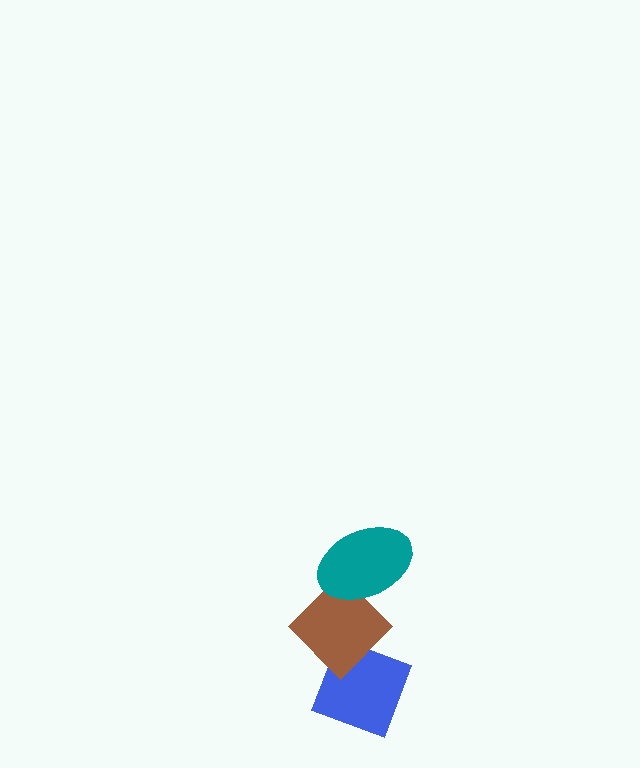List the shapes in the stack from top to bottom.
From top to bottom: the teal ellipse, the brown diamond, the blue diamond.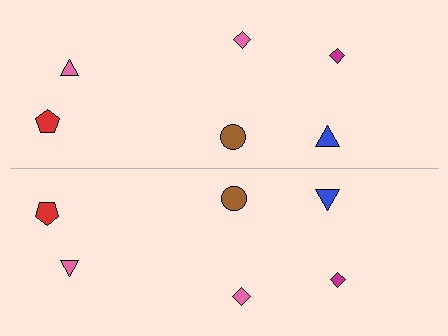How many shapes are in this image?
There are 12 shapes in this image.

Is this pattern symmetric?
Yes, this pattern has bilateral (reflection) symmetry.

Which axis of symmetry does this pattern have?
The pattern has a horizontal axis of symmetry running through the center of the image.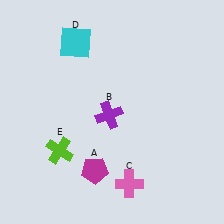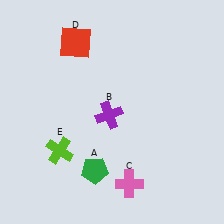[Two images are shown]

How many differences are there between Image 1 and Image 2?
There are 2 differences between the two images.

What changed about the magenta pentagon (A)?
In Image 1, A is magenta. In Image 2, it changed to green.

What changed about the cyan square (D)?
In Image 1, D is cyan. In Image 2, it changed to red.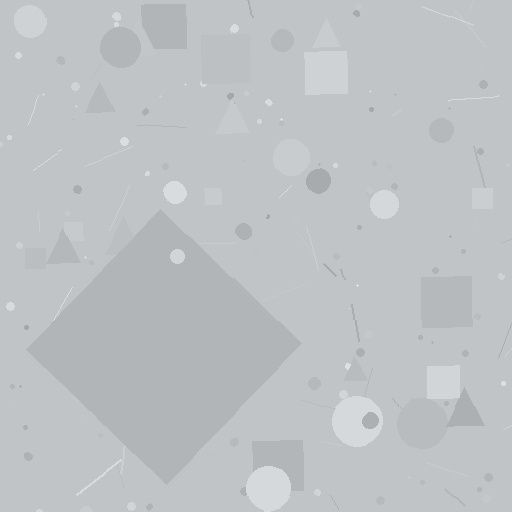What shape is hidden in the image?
A diamond is hidden in the image.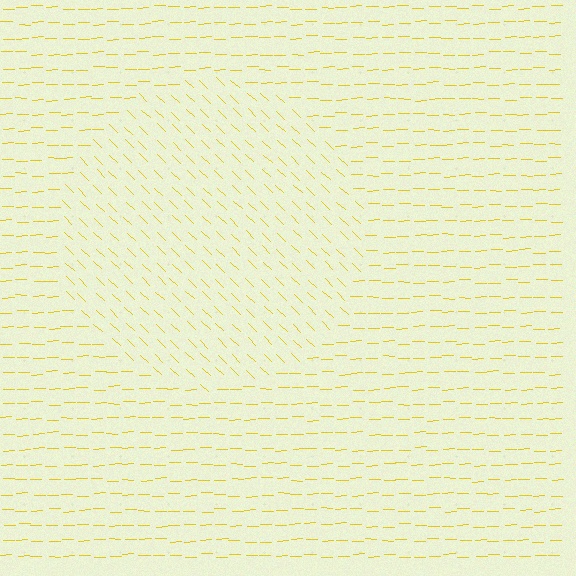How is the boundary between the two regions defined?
The boundary is defined purely by a change in line orientation (approximately 45 degrees difference). All lines are the same color and thickness.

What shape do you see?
I see a circle.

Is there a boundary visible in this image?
Yes, there is a texture boundary formed by a change in line orientation.